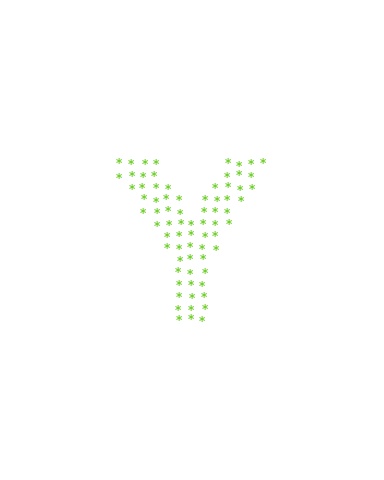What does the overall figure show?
The overall figure shows the letter Y.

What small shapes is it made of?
It is made of small asterisks.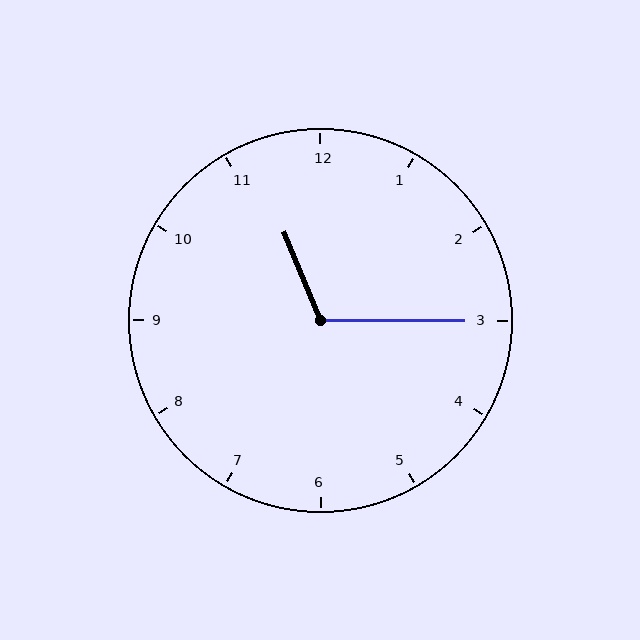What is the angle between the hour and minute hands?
Approximately 112 degrees.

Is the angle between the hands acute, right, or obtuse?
It is obtuse.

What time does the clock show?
11:15.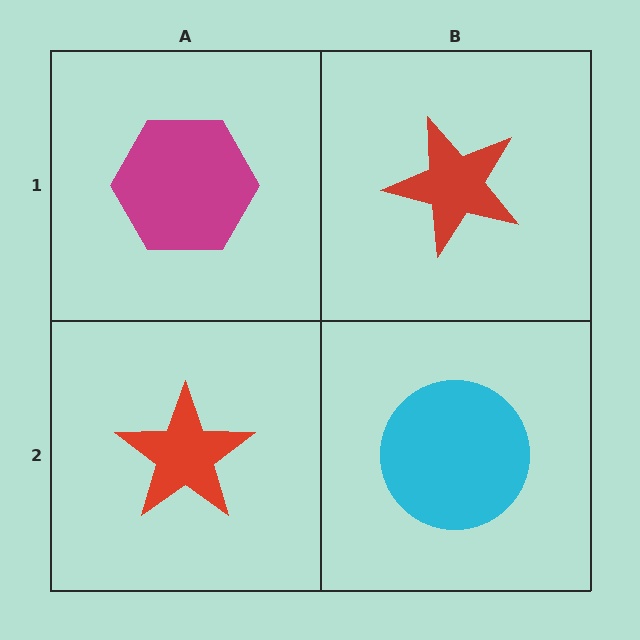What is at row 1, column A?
A magenta hexagon.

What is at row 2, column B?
A cyan circle.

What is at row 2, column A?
A red star.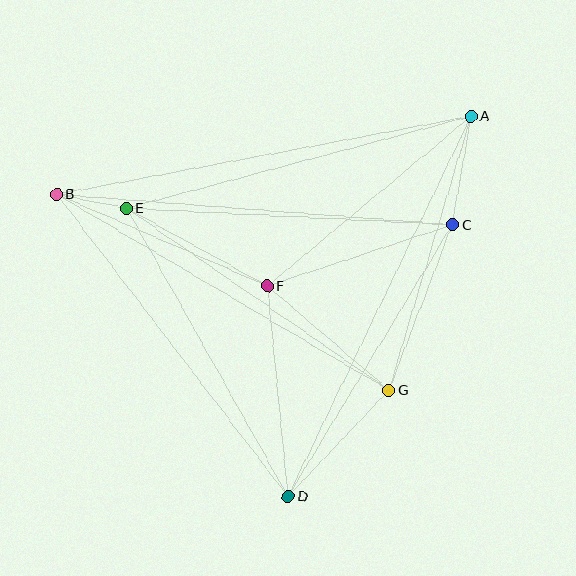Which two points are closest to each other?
Points B and E are closest to each other.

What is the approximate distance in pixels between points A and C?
The distance between A and C is approximately 110 pixels.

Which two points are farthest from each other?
Points A and D are farthest from each other.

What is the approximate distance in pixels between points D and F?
The distance between D and F is approximately 212 pixels.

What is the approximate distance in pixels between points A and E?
The distance between A and E is approximately 357 pixels.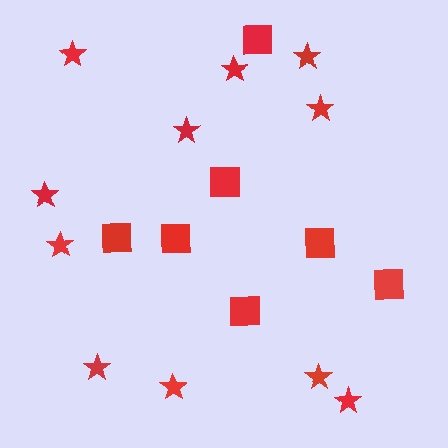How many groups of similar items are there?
There are 2 groups: one group of squares (7) and one group of stars (11).